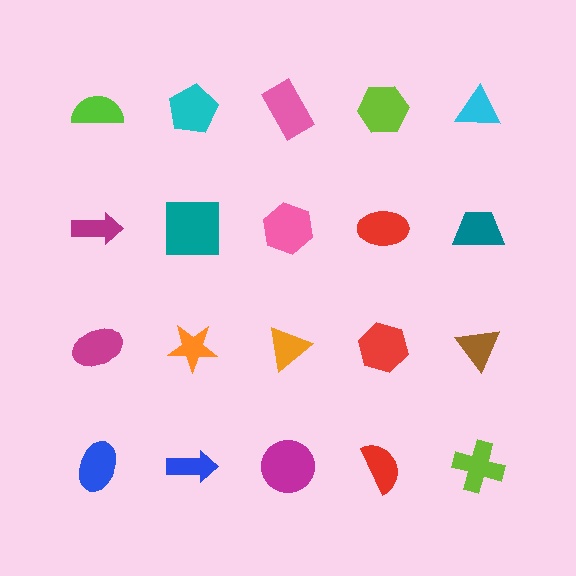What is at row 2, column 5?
A teal trapezoid.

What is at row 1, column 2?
A cyan pentagon.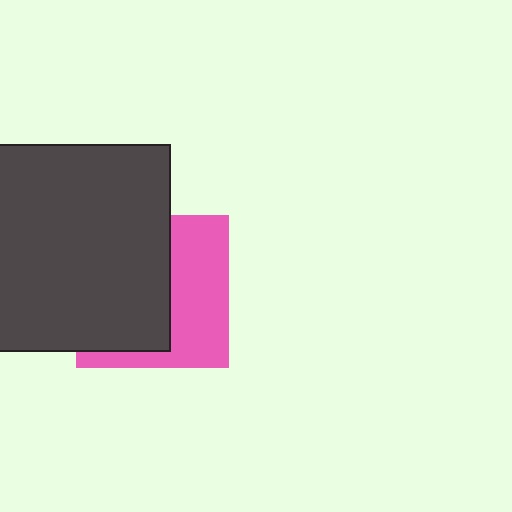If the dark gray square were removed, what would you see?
You would see the complete pink square.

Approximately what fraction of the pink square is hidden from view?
Roughly 56% of the pink square is hidden behind the dark gray square.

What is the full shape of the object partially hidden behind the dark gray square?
The partially hidden object is a pink square.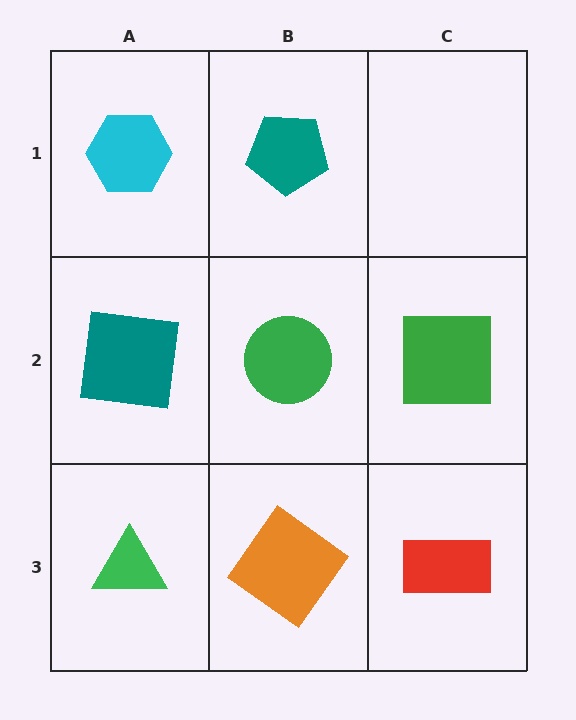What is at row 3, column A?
A green triangle.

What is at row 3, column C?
A red rectangle.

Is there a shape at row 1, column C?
No, that cell is empty.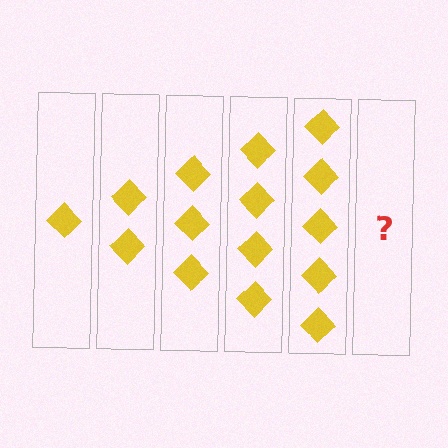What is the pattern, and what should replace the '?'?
The pattern is that each step adds one more diamond. The '?' should be 6 diamonds.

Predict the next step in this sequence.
The next step is 6 diamonds.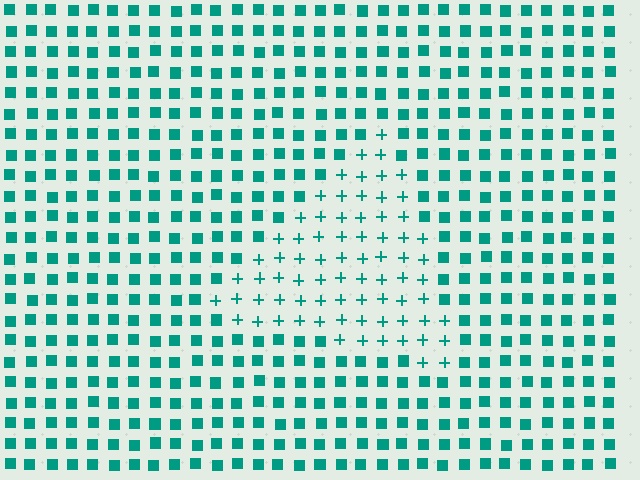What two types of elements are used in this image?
The image uses plus signs inside the triangle region and squares outside it.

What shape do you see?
I see a triangle.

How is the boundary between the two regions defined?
The boundary is defined by a change in element shape: plus signs inside vs. squares outside. All elements share the same color and spacing.